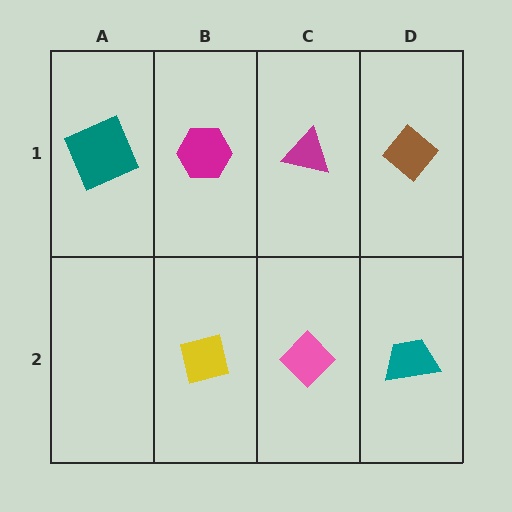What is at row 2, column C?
A pink diamond.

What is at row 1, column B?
A magenta hexagon.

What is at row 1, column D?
A brown diamond.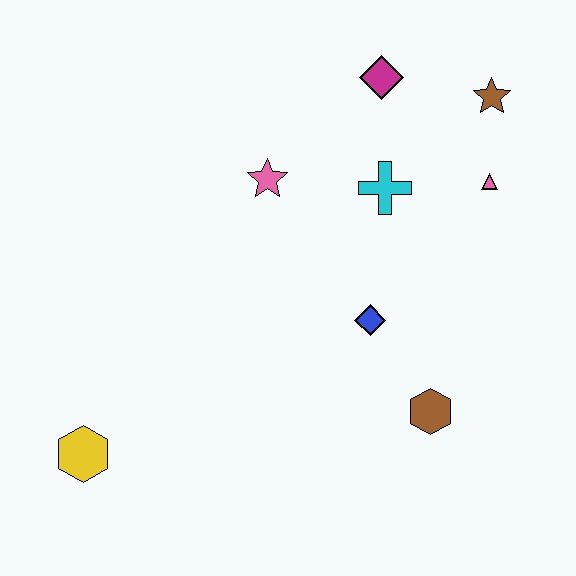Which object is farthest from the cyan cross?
The yellow hexagon is farthest from the cyan cross.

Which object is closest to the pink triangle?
The brown star is closest to the pink triangle.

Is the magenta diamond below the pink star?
No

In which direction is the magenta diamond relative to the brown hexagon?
The magenta diamond is above the brown hexagon.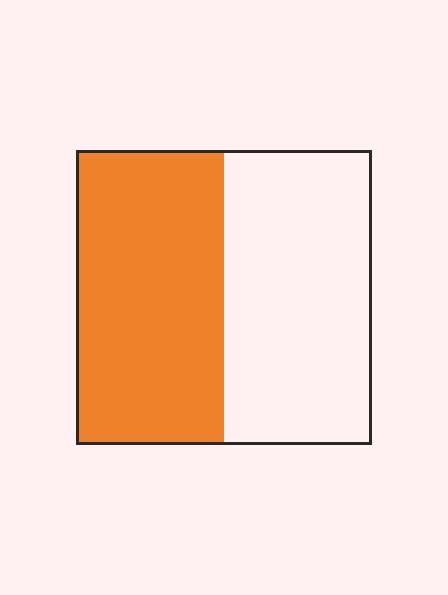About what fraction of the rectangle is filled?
About one half (1/2).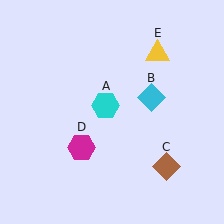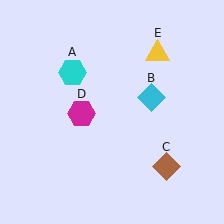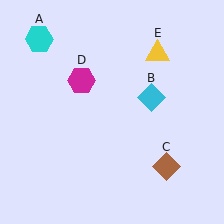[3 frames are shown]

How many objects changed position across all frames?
2 objects changed position: cyan hexagon (object A), magenta hexagon (object D).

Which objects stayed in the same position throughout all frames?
Cyan diamond (object B) and brown diamond (object C) and yellow triangle (object E) remained stationary.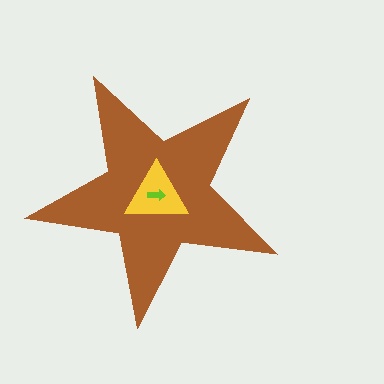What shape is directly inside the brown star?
The yellow triangle.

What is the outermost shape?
The brown star.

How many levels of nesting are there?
3.